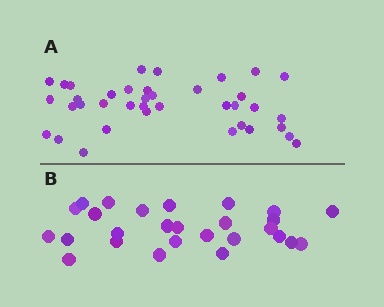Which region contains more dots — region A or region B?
Region A (the top region) has more dots.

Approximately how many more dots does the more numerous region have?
Region A has roughly 12 or so more dots than region B.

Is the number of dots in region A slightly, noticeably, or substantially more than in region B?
Region A has noticeably more, but not dramatically so. The ratio is roughly 1.4 to 1.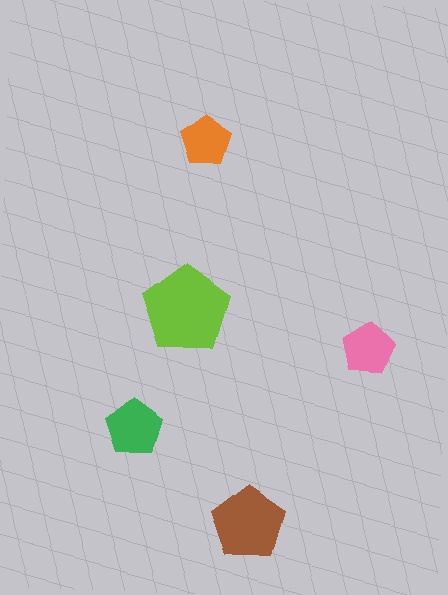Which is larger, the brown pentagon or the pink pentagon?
The brown one.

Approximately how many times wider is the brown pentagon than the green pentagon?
About 1.5 times wider.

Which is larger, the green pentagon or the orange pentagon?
The green one.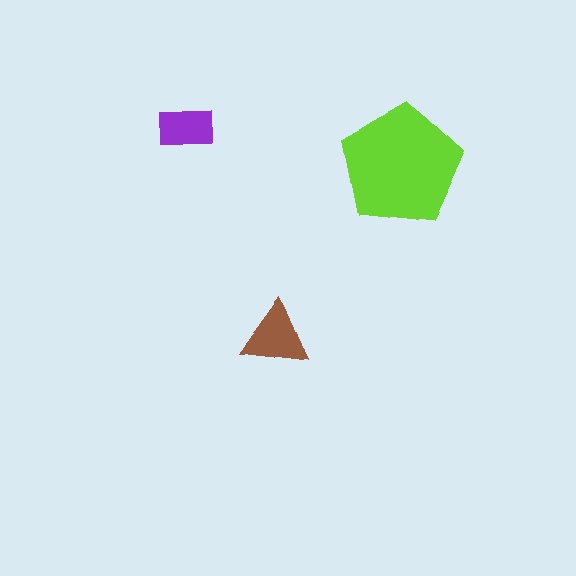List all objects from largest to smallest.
The lime pentagon, the brown triangle, the purple rectangle.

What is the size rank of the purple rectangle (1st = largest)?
3rd.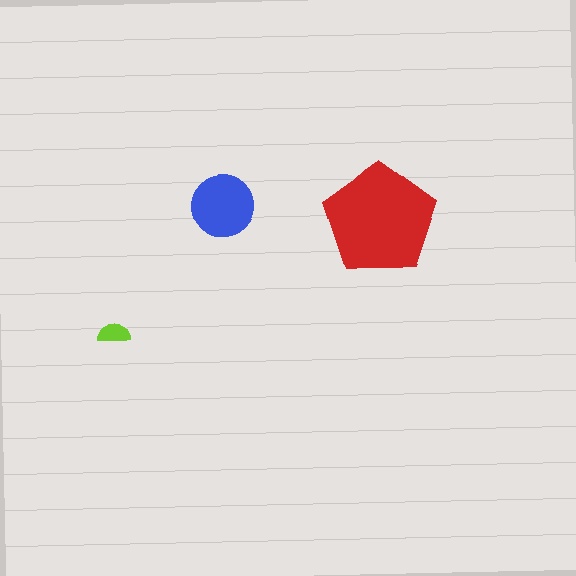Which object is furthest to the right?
The red pentagon is rightmost.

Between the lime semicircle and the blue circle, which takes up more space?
The blue circle.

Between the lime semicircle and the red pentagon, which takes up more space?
The red pentagon.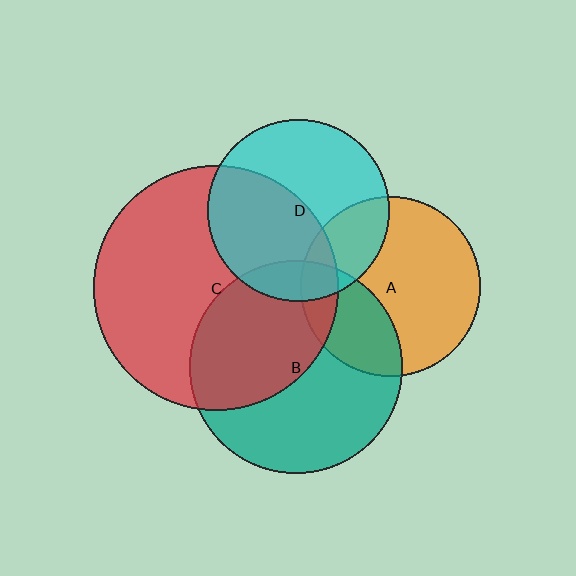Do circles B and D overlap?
Yes.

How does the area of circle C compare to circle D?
Approximately 1.8 times.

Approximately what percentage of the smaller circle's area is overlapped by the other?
Approximately 15%.